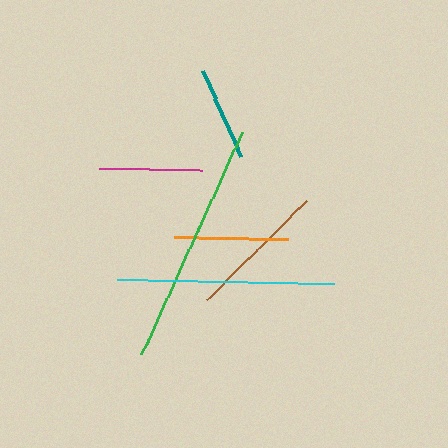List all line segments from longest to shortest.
From longest to shortest: green, cyan, brown, orange, magenta, teal.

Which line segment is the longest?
The green line is the longest at approximately 244 pixels.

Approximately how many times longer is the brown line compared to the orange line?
The brown line is approximately 1.2 times the length of the orange line.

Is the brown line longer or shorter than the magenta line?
The brown line is longer than the magenta line.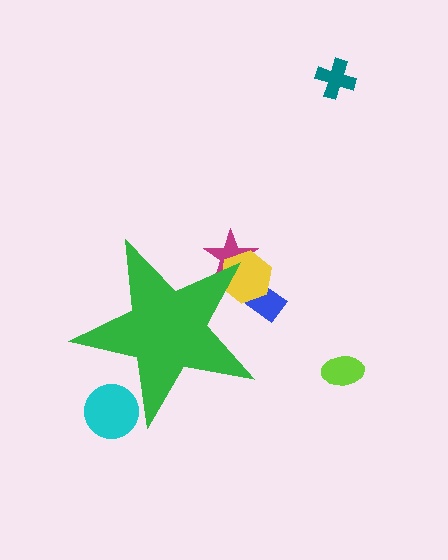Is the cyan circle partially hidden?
Yes, the cyan circle is partially hidden behind the green star.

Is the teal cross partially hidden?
No, the teal cross is fully visible.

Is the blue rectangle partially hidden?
Yes, the blue rectangle is partially hidden behind the green star.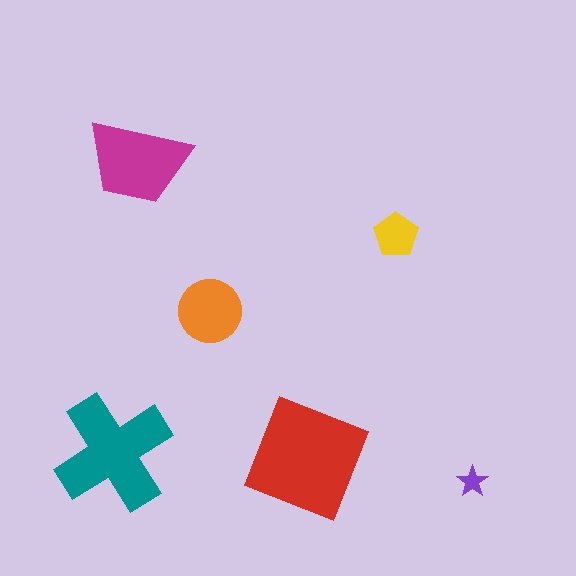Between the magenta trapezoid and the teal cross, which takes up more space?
The teal cross.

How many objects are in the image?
There are 6 objects in the image.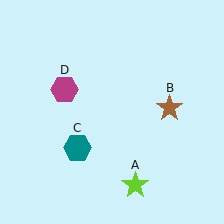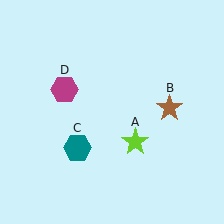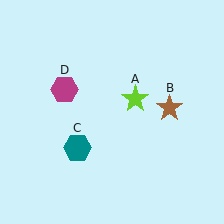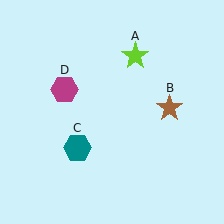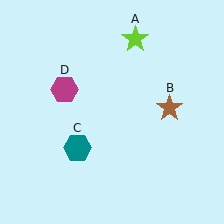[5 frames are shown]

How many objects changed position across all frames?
1 object changed position: lime star (object A).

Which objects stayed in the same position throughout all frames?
Brown star (object B) and teal hexagon (object C) and magenta hexagon (object D) remained stationary.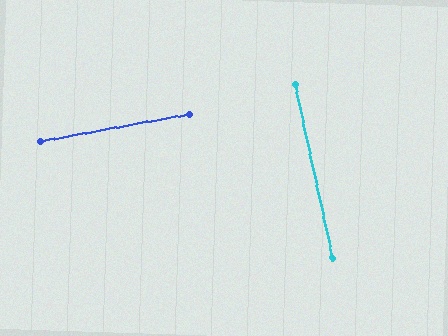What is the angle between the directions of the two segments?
Approximately 88 degrees.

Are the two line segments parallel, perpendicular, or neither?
Perpendicular — they meet at approximately 88°.